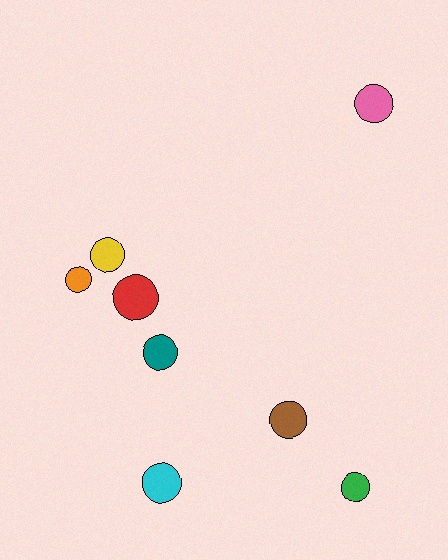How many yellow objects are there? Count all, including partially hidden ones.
There is 1 yellow object.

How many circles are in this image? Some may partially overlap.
There are 8 circles.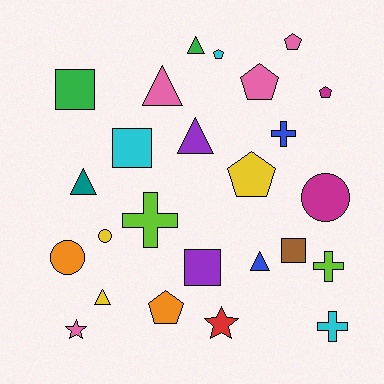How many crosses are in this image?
There are 4 crosses.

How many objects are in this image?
There are 25 objects.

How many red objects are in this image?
There is 1 red object.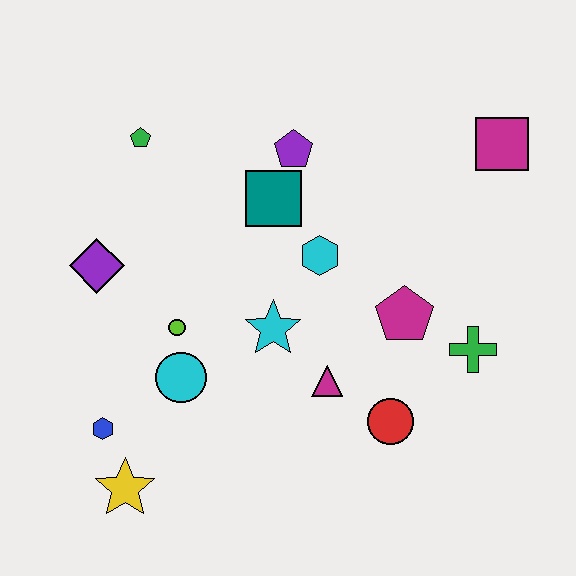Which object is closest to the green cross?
The magenta pentagon is closest to the green cross.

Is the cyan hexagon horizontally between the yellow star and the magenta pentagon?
Yes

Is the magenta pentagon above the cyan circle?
Yes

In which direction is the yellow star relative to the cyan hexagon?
The yellow star is below the cyan hexagon.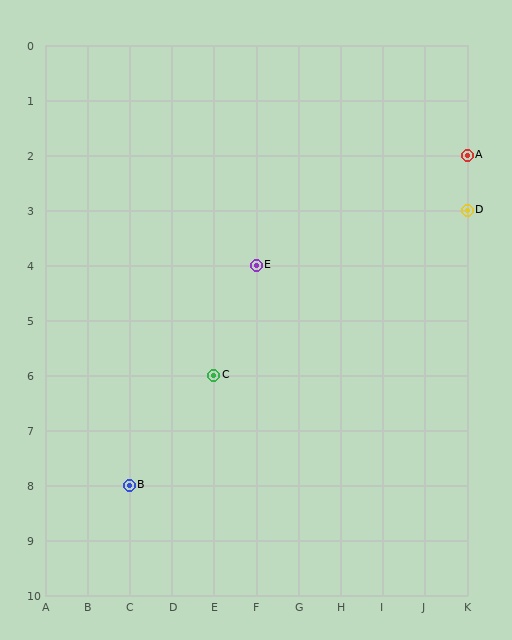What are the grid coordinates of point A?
Point A is at grid coordinates (K, 2).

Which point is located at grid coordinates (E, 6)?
Point C is at (E, 6).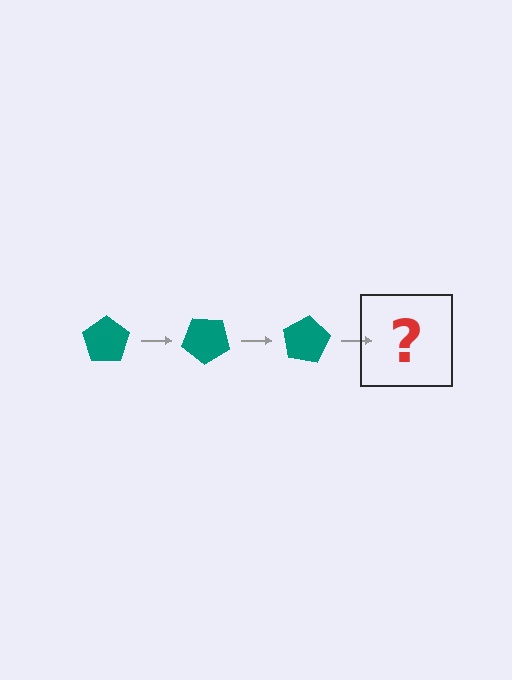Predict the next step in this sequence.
The next step is a teal pentagon rotated 120 degrees.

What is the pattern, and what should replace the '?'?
The pattern is that the pentagon rotates 40 degrees each step. The '?' should be a teal pentagon rotated 120 degrees.